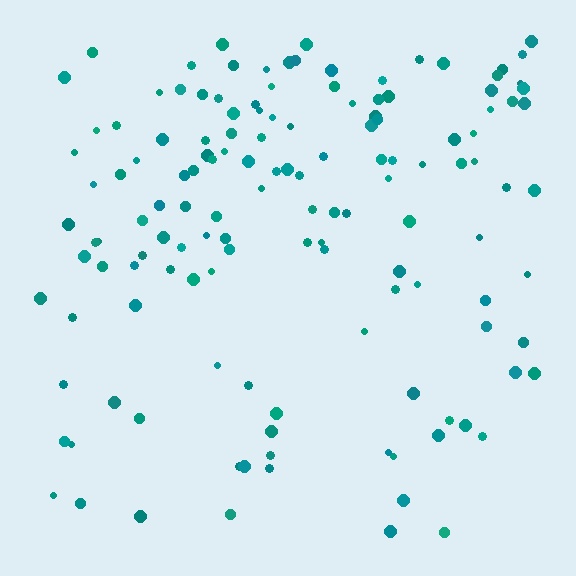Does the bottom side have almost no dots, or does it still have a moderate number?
Still a moderate number, just noticeably fewer than the top.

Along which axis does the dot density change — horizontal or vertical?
Vertical.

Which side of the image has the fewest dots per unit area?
The bottom.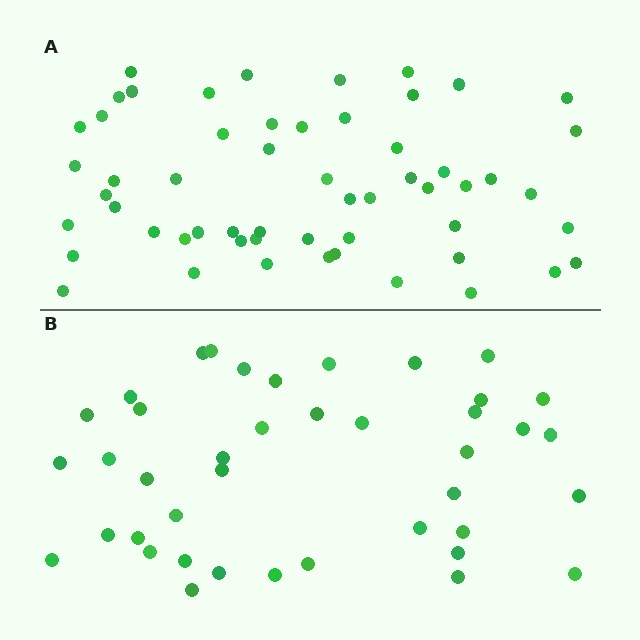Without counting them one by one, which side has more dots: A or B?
Region A (the top region) has more dots.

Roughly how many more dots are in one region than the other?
Region A has approximately 15 more dots than region B.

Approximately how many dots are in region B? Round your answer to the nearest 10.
About 40 dots. (The exact count is 41, which rounds to 40.)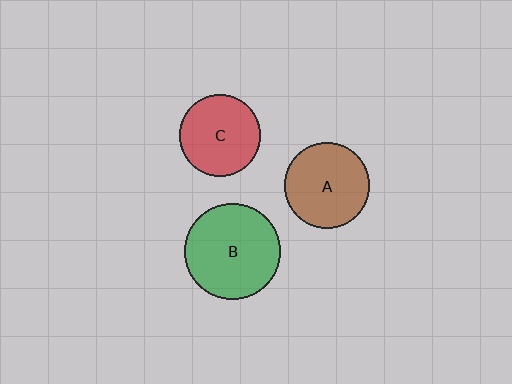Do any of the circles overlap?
No, none of the circles overlap.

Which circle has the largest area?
Circle B (green).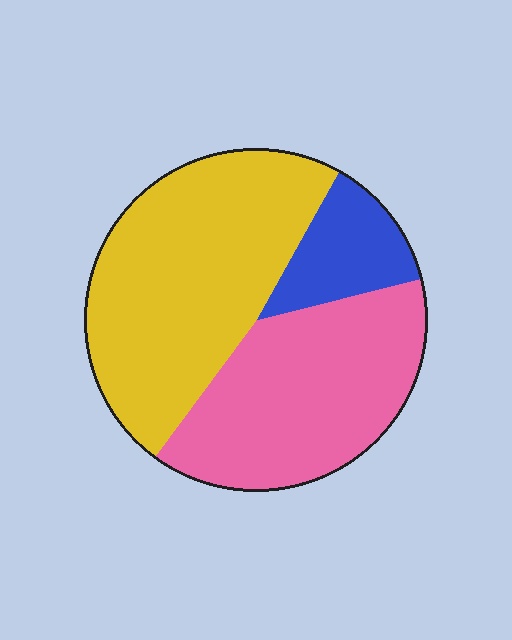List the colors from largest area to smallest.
From largest to smallest: yellow, pink, blue.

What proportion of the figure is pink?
Pink takes up between a third and a half of the figure.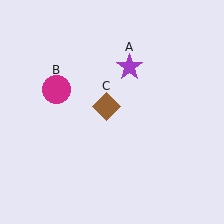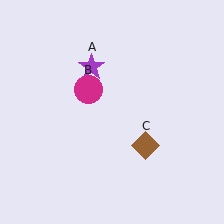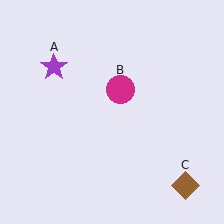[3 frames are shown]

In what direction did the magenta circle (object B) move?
The magenta circle (object B) moved right.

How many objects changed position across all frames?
3 objects changed position: purple star (object A), magenta circle (object B), brown diamond (object C).